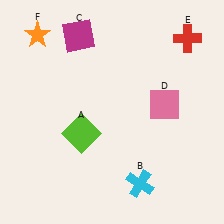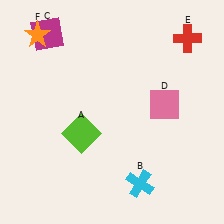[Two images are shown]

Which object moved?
The magenta square (C) moved left.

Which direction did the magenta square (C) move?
The magenta square (C) moved left.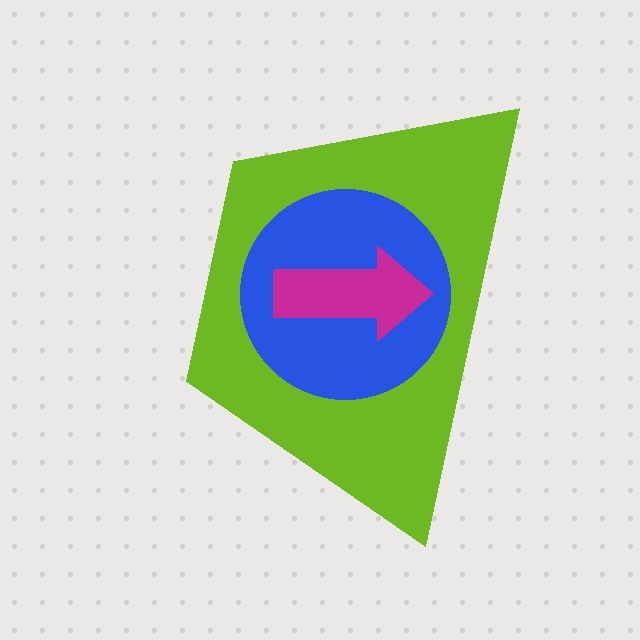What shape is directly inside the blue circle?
The magenta arrow.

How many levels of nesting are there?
3.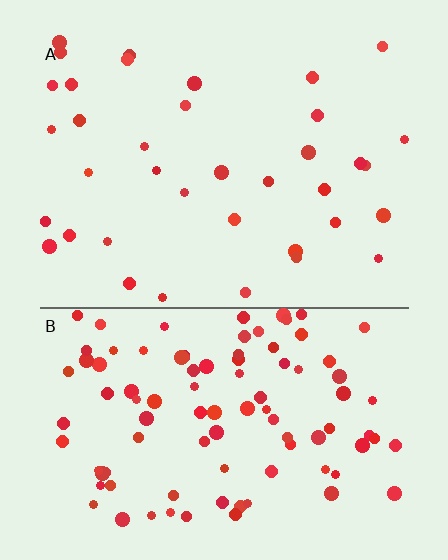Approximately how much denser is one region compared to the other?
Approximately 2.7× — region B over region A.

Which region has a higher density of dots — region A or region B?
B (the bottom).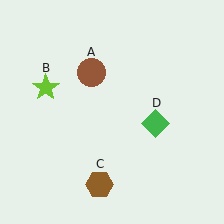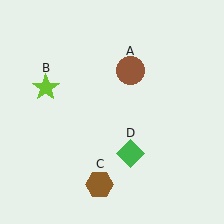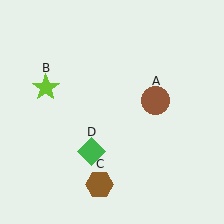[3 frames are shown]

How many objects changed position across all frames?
2 objects changed position: brown circle (object A), green diamond (object D).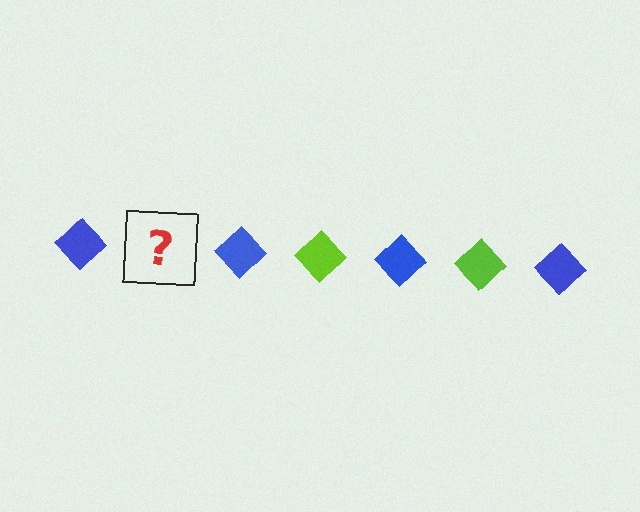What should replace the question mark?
The question mark should be replaced with a lime diamond.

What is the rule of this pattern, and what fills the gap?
The rule is that the pattern cycles through blue, lime diamonds. The gap should be filled with a lime diamond.